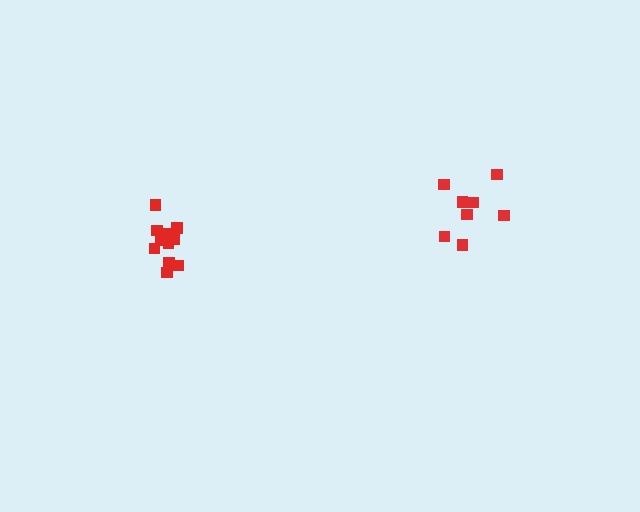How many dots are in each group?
Group 1: 13 dots, Group 2: 8 dots (21 total).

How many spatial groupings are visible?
There are 2 spatial groupings.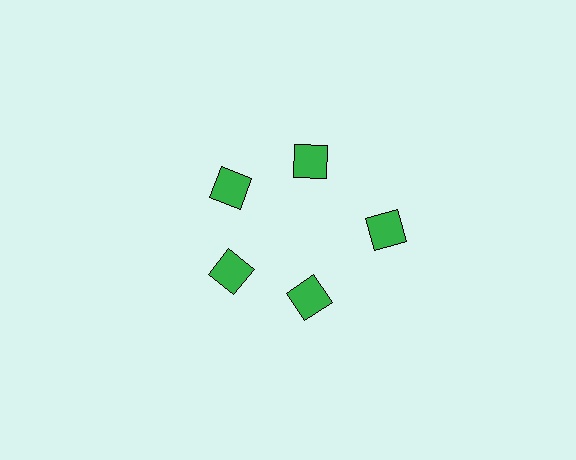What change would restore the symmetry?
The symmetry would be restored by moving it inward, back onto the ring so that all 5 diamonds sit at equal angles and equal distance from the center.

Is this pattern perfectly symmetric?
No. The 5 green diamonds are arranged in a ring, but one element near the 3 o'clock position is pushed outward from the center, breaking the 5-fold rotational symmetry.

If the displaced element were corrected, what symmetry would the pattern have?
It would have 5-fold rotational symmetry — the pattern would map onto itself every 72 degrees.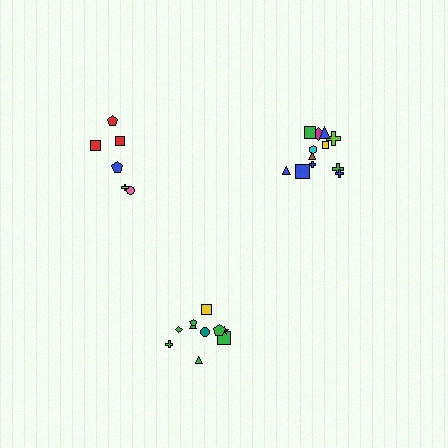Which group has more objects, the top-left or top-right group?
The top-right group.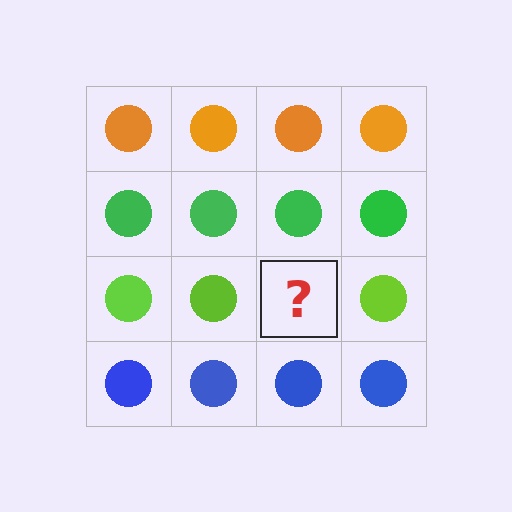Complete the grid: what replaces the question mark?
The question mark should be replaced with a lime circle.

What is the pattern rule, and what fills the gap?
The rule is that each row has a consistent color. The gap should be filled with a lime circle.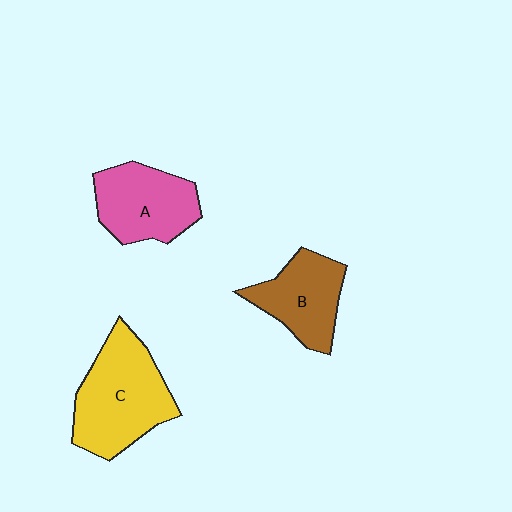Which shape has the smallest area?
Shape B (brown).